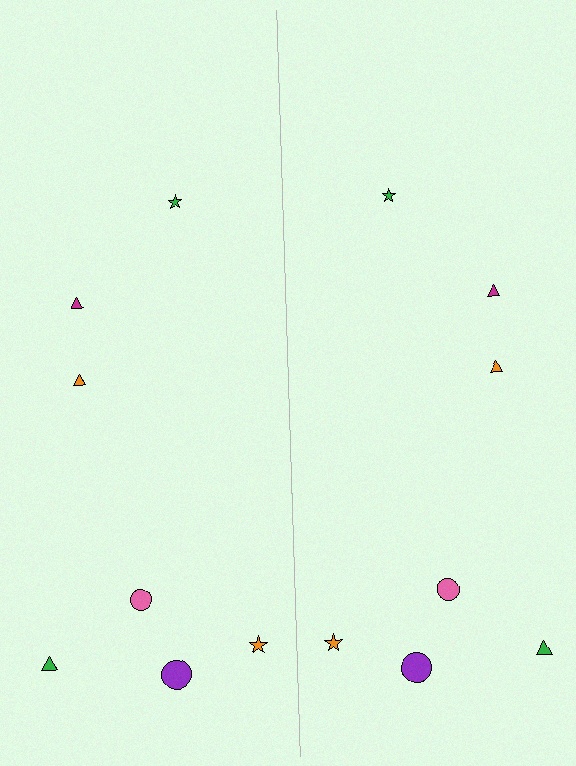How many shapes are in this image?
There are 14 shapes in this image.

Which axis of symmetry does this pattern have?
The pattern has a vertical axis of symmetry running through the center of the image.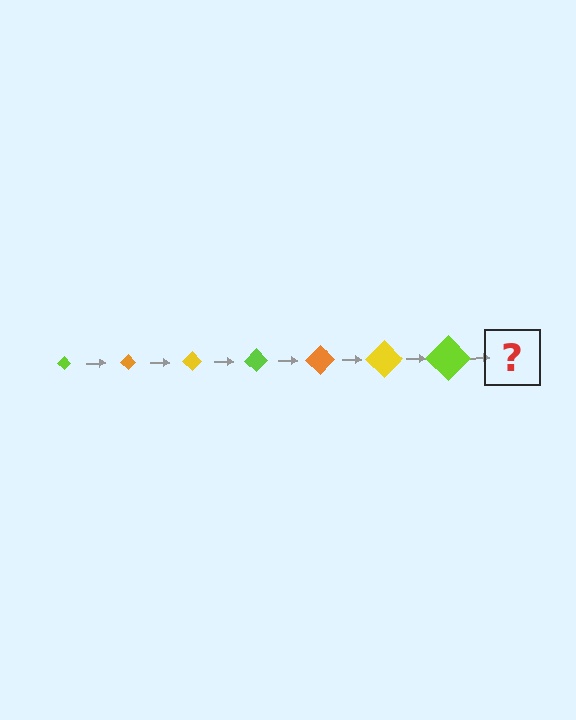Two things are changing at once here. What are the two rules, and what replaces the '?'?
The two rules are that the diamond grows larger each step and the color cycles through lime, orange, and yellow. The '?' should be an orange diamond, larger than the previous one.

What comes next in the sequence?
The next element should be an orange diamond, larger than the previous one.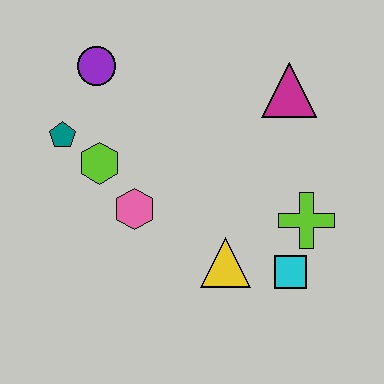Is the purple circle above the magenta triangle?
Yes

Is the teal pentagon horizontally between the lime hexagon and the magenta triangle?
No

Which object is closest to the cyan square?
The lime cross is closest to the cyan square.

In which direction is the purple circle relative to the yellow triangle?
The purple circle is above the yellow triangle.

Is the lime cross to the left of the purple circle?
No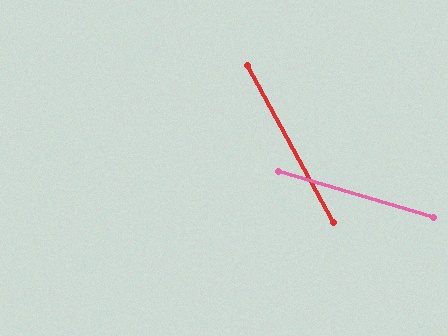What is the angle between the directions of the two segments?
Approximately 45 degrees.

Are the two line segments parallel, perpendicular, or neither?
Neither parallel nor perpendicular — they differ by about 45°.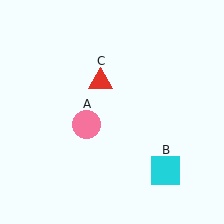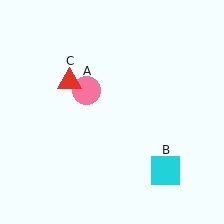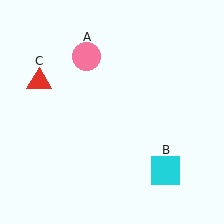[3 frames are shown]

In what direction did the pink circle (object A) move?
The pink circle (object A) moved up.